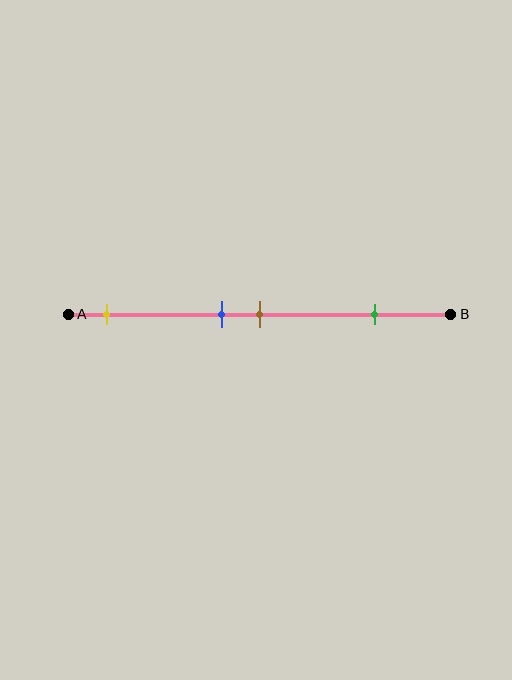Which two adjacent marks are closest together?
The blue and brown marks are the closest adjacent pair.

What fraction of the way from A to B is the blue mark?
The blue mark is approximately 40% (0.4) of the way from A to B.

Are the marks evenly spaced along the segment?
No, the marks are not evenly spaced.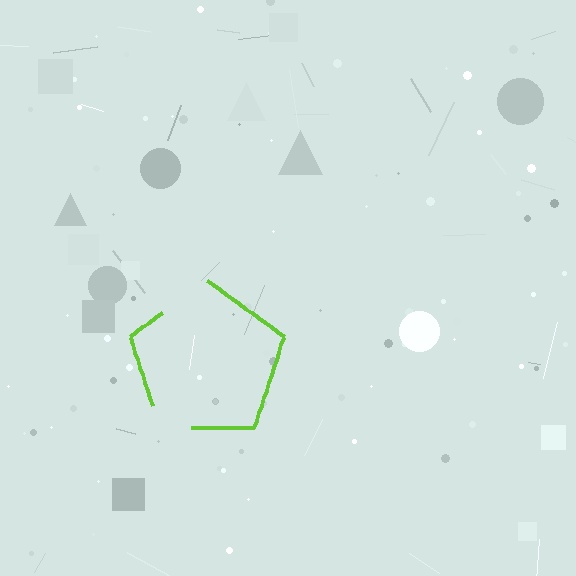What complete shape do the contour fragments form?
The contour fragments form a pentagon.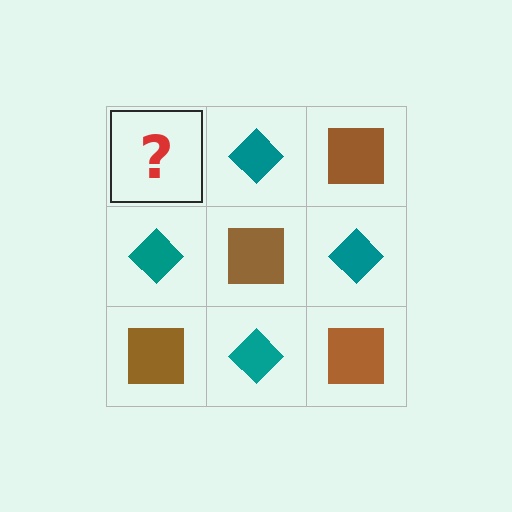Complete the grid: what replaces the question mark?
The question mark should be replaced with a brown square.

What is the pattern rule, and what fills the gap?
The rule is that it alternates brown square and teal diamond in a checkerboard pattern. The gap should be filled with a brown square.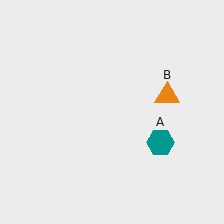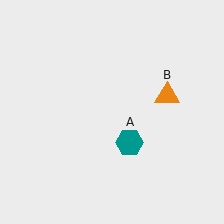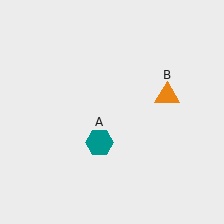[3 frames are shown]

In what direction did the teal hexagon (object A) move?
The teal hexagon (object A) moved left.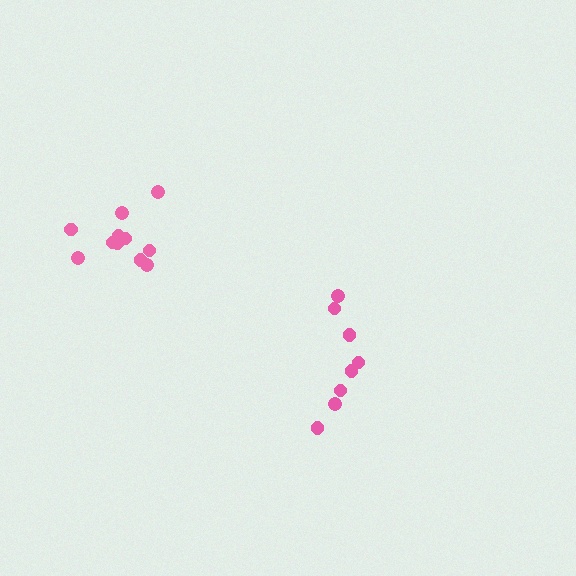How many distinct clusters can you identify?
There are 2 distinct clusters.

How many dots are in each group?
Group 1: 11 dots, Group 2: 8 dots (19 total).